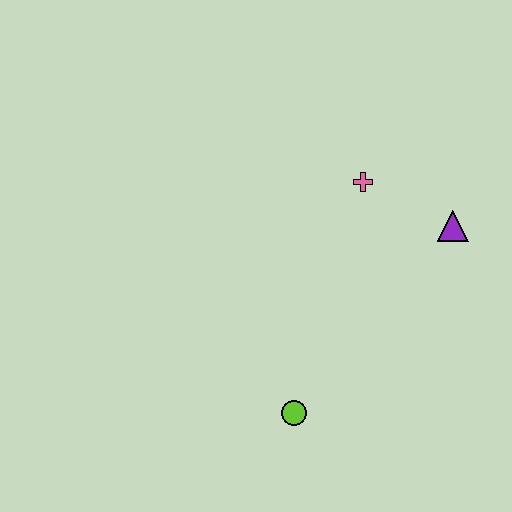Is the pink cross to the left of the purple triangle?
Yes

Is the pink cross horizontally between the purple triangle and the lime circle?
Yes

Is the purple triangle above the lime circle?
Yes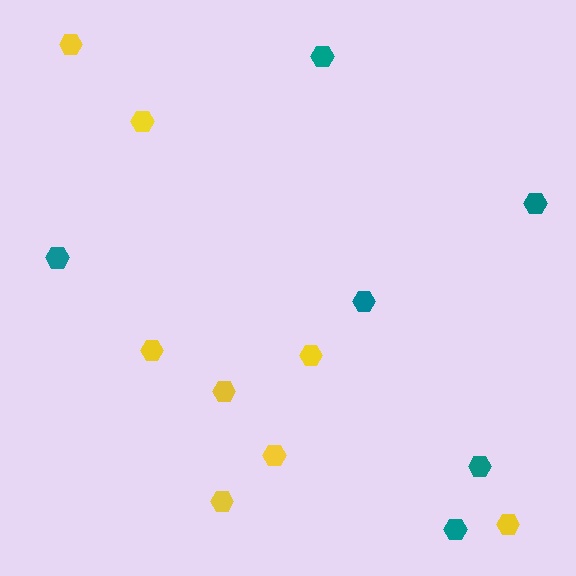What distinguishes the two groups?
There are 2 groups: one group of teal hexagons (6) and one group of yellow hexagons (8).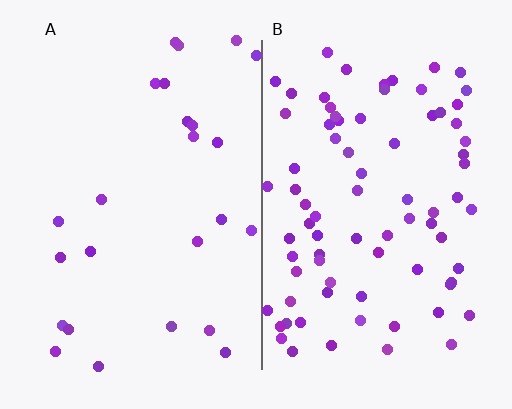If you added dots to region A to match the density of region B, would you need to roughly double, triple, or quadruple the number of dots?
Approximately triple.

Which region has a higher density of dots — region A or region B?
B (the right).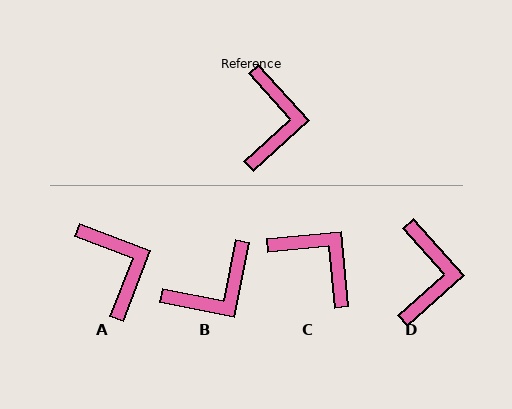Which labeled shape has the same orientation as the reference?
D.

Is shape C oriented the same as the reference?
No, it is off by about 53 degrees.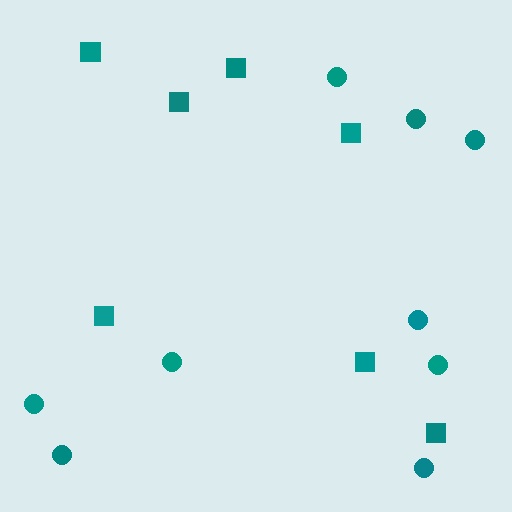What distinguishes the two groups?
There are 2 groups: one group of squares (7) and one group of circles (9).